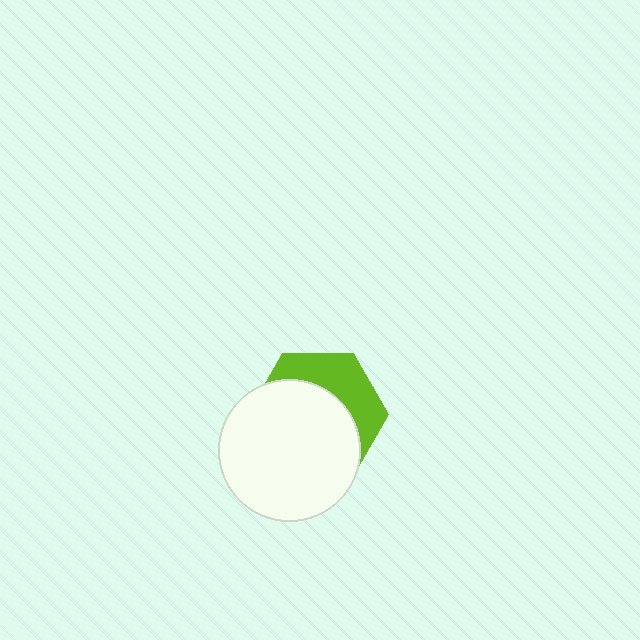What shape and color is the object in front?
The object in front is a white circle.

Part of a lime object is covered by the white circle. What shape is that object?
It is a hexagon.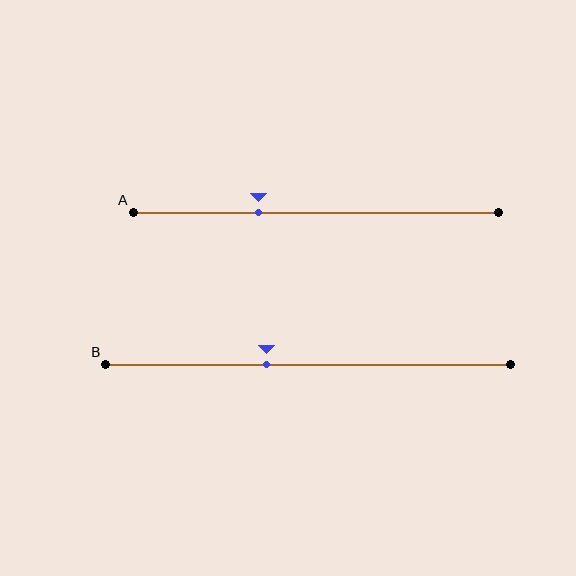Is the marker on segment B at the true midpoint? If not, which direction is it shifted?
No, the marker on segment B is shifted to the left by about 10% of the segment length.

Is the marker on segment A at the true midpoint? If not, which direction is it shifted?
No, the marker on segment A is shifted to the left by about 16% of the segment length.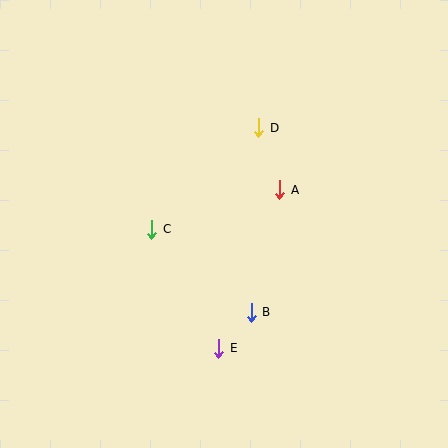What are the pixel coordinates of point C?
Point C is at (152, 229).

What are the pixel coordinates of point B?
Point B is at (251, 312).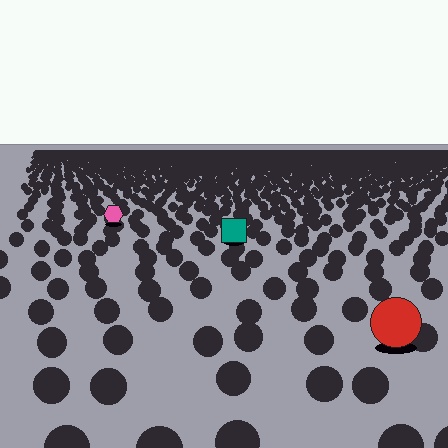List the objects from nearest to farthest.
From nearest to farthest: the red circle, the teal square, the pink hexagon.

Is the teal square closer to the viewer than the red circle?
No. The red circle is closer — you can tell from the texture gradient: the ground texture is coarser near it.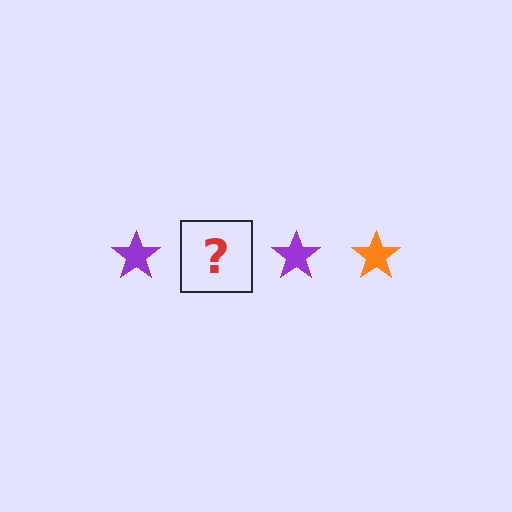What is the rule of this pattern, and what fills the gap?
The rule is that the pattern cycles through purple, orange stars. The gap should be filled with an orange star.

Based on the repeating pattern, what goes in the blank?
The blank should be an orange star.